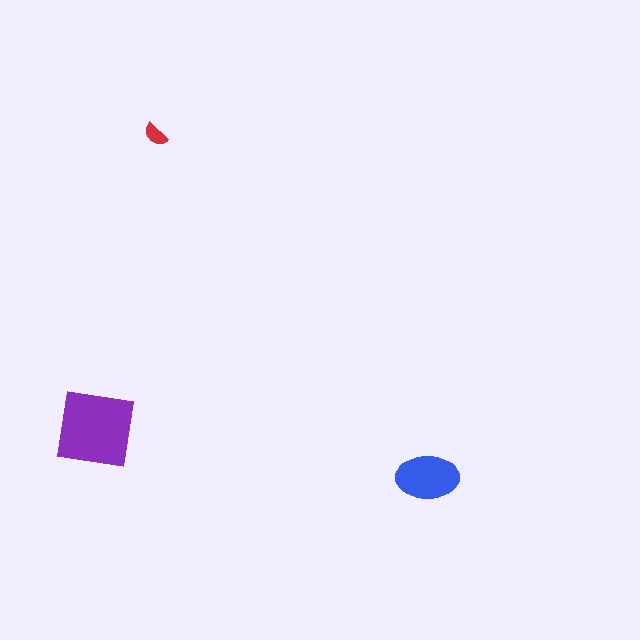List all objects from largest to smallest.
The purple square, the blue ellipse, the red semicircle.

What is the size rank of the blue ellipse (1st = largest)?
2nd.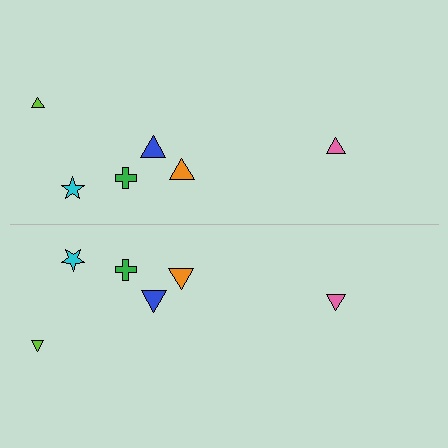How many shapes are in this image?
There are 12 shapes in this image.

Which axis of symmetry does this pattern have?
The pattern has a horizontal axis of symmetry running through the center of the image.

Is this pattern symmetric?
Yes, this pattern has bilateral (reflection) symmetry.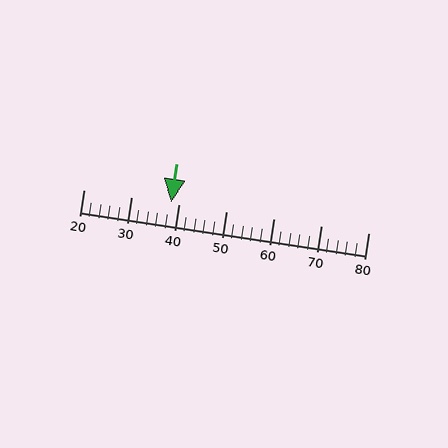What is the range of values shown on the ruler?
The ruler shows values from 20 to 80.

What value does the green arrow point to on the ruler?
The green arrow points to approximately 38.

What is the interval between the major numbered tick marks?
The major tick marks are spaced 10 units apart.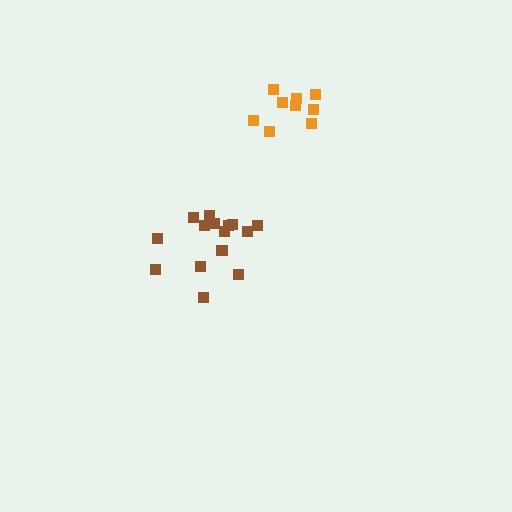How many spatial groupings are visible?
There are 2 spatial groupings.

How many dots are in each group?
Group 1: 15 dots, Group 2: 9 dots (24 total).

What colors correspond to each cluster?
The clusters are colored: brown, orange.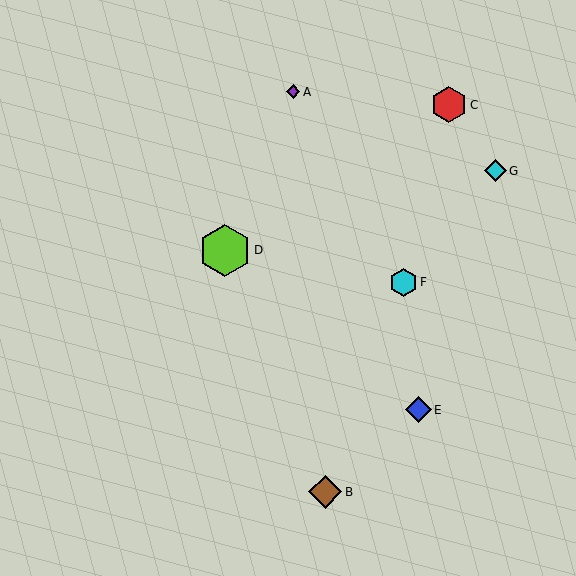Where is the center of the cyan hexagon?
The center of the cyan hexagon is at (404, 282).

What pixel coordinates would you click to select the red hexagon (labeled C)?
Click at (449, 105) to select the red hexagon C.